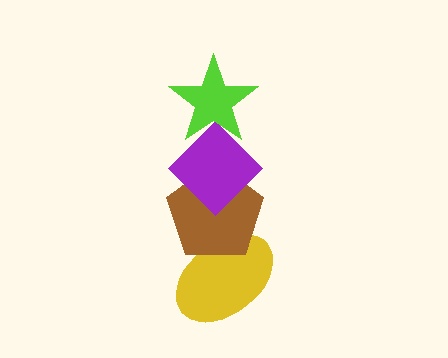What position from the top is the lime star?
The lime star is 1st from the top.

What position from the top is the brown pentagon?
The brown pentagon is 3rd from the top.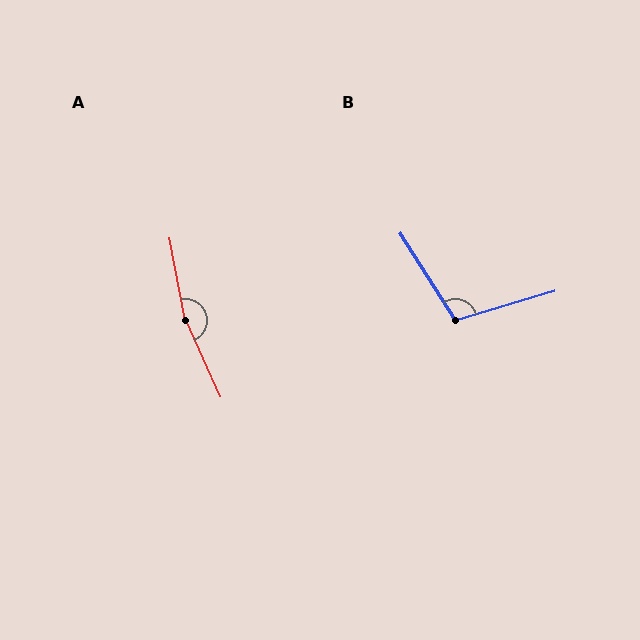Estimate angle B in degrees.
Approximately 106 degrees.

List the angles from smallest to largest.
B (106°), A (166°).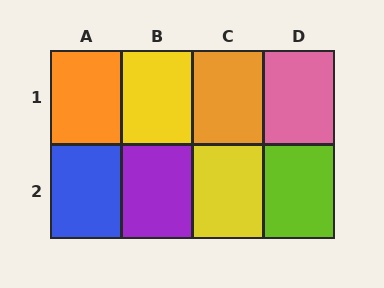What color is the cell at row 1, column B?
Yellow.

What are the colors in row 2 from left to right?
Blue, purple, yellow, lime.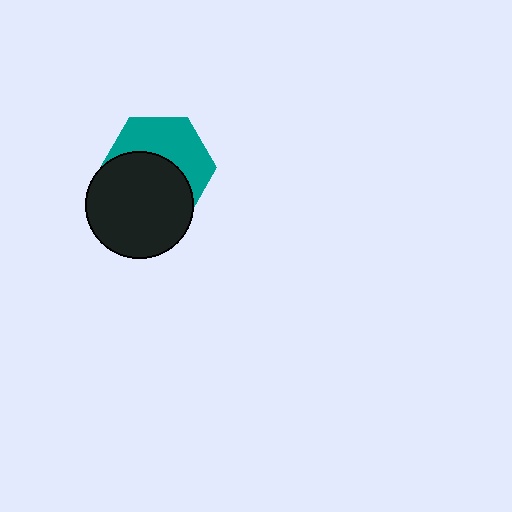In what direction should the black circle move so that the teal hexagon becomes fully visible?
The black circle should move down. That is the shortest direction to clear the overlap and leave the teal hexagon fully visible.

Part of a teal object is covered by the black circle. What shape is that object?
It is a hexagon.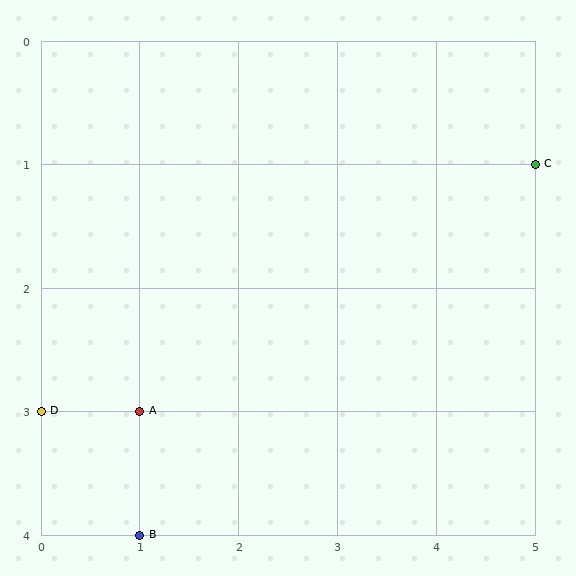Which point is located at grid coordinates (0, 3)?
Point D is at (0, 3).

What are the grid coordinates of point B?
Point B is at grid coordinates (1, 4).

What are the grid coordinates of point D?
Point D is at grid coordinates (0, 3).